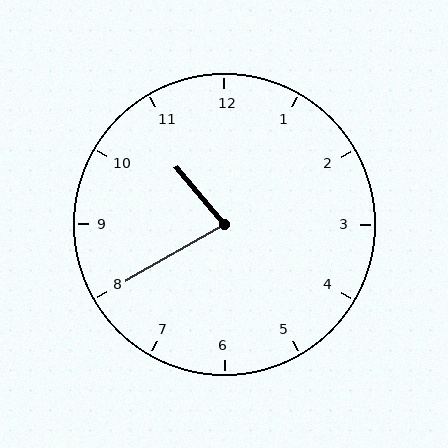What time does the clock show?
10:40.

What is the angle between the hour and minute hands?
Approximately 80 degrees.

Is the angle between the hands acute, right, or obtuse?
It is acute.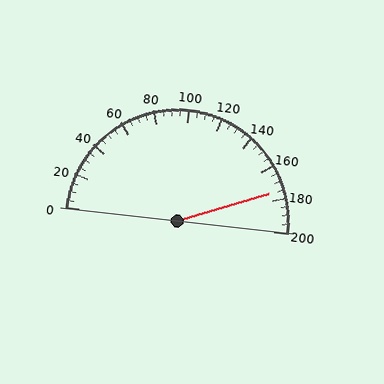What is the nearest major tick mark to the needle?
The nearest major tick mark is 180.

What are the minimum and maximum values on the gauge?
The gauge ranges from 0 to 200.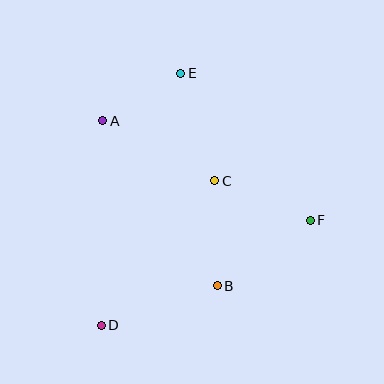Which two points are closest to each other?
Points A and E are closest to each other.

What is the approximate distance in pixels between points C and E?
The distance between C and E is approximately 113 pixels.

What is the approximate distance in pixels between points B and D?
The distance between B and D is approximately 123 pixels.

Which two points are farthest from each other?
Points D and E are farthest from each other.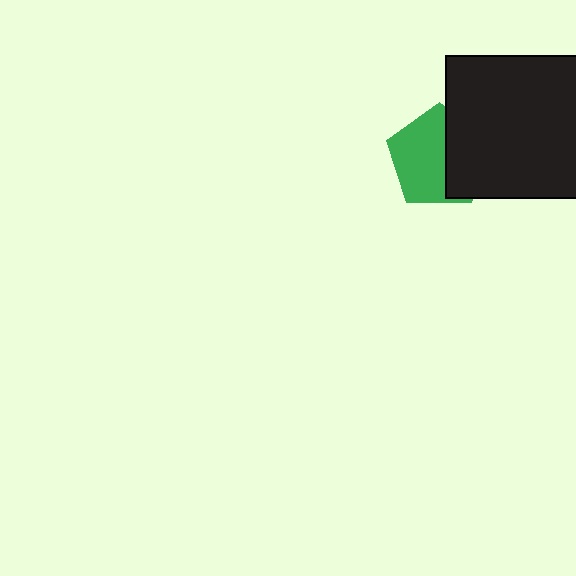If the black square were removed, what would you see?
You would see the complete green pentagon.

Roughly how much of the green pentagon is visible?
About half of it is visible (roughly 60%).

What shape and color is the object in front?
The object in front is a black square.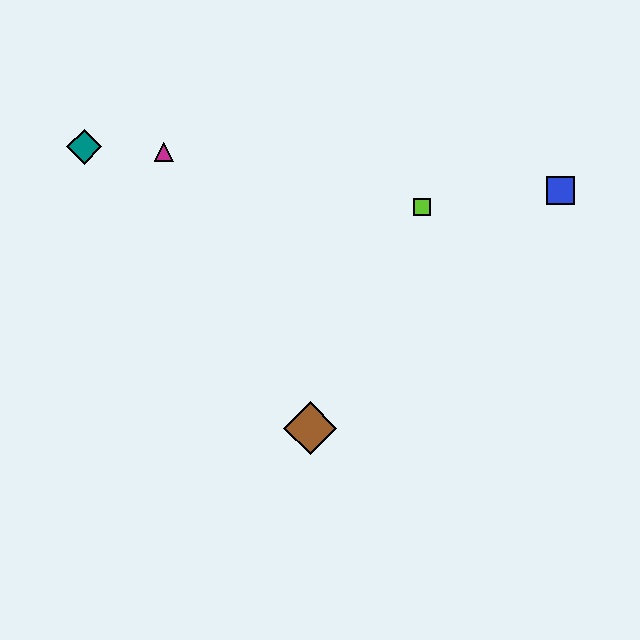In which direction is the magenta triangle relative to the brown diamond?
The magenta triangle is above the brown diamond.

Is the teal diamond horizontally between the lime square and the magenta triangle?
No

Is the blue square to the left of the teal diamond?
No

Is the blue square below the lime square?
No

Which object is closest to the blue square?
The lime square is closest to the blue square.